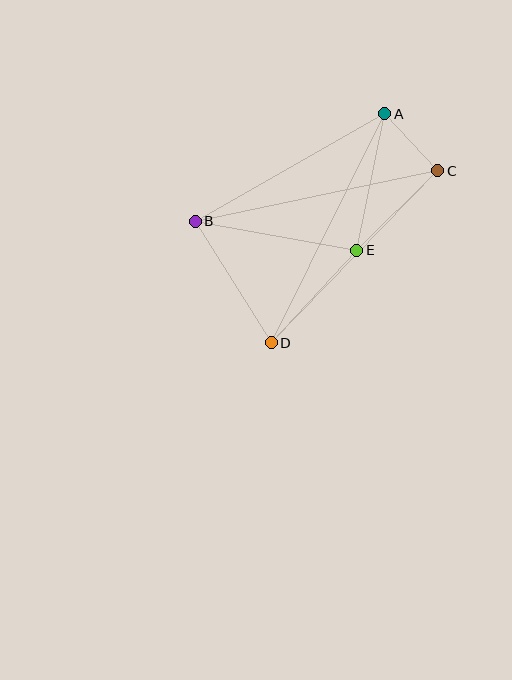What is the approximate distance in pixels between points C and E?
The distance between C and E is approximately 114 pixels.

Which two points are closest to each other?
Points A and C are closest to each other.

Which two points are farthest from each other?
Points A and D are farthest from each other.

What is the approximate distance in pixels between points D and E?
The distance between D and E is approximately 126 pixels.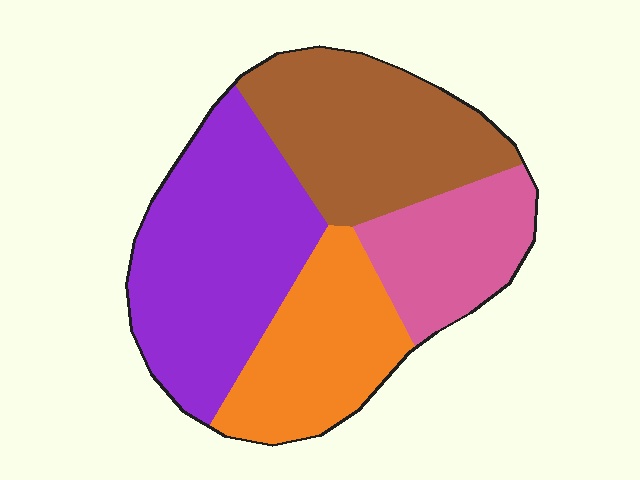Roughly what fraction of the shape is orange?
Orange takes up about one fifth (1/5) of the shape.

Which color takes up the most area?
Purple, at roughly 35%.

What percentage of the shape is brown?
Brown covers 27% of the shape.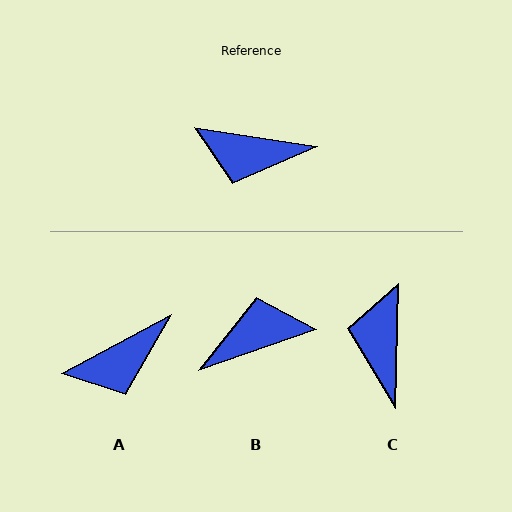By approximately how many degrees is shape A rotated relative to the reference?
Approximately 37 degrees counter-clockwise.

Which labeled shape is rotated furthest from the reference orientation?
B, about 152 degrees away.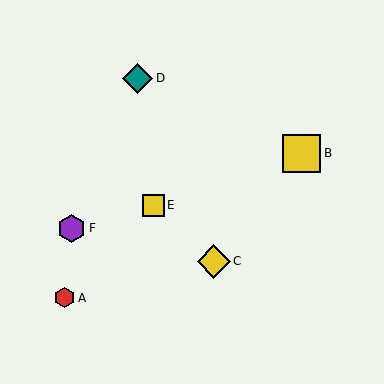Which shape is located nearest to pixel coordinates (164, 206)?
The yellow square (labeled E) at (154, 205) is nearest to that location.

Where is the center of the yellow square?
The center of the yellow square is at (154, 205).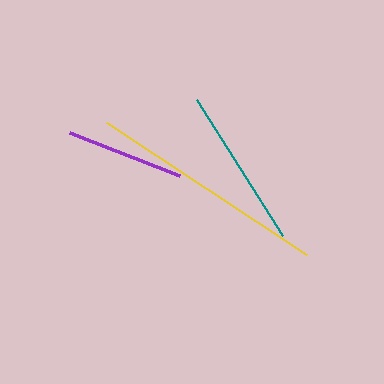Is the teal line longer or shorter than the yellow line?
The yellow line is longer than the teal line.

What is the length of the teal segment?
The teal segment is approximately 161 pixels long.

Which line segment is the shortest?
The purple line is the shortest at approximately 118 pixels.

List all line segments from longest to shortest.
From longest to shortest: yellow, teal, purple.